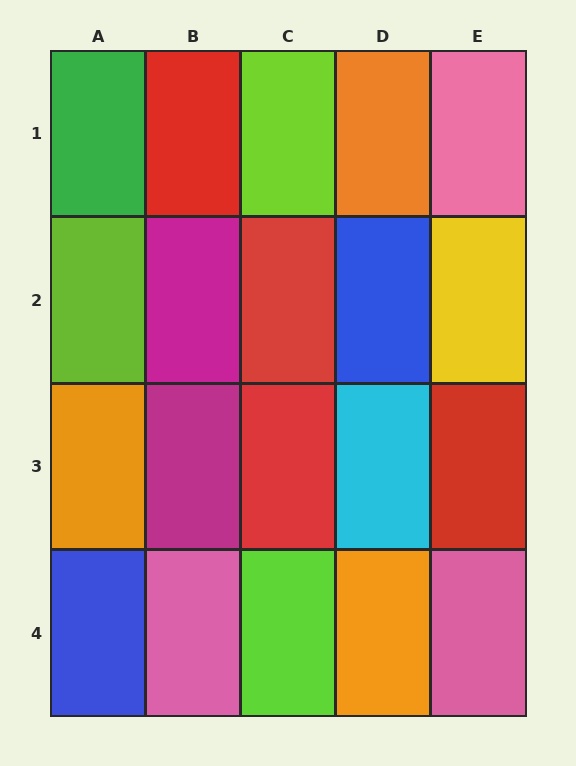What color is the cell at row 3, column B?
Magenta.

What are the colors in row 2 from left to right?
Lime, magenta, red, blue, yellow.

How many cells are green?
1 cell is green.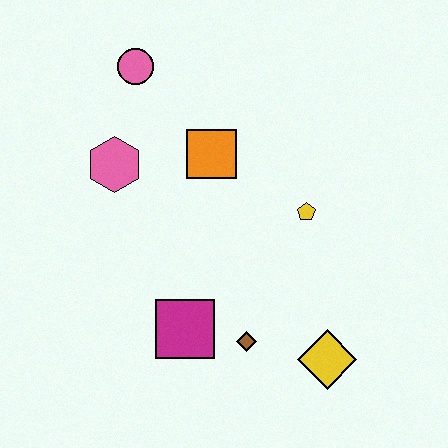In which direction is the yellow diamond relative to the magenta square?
The yellow diamond is to the right of the magenta square.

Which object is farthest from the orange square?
The yellow diamond is farthest from the orange square.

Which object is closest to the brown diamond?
The magenta square is closest to the brown diamond.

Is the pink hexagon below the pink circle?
Yes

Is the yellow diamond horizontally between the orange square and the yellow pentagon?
No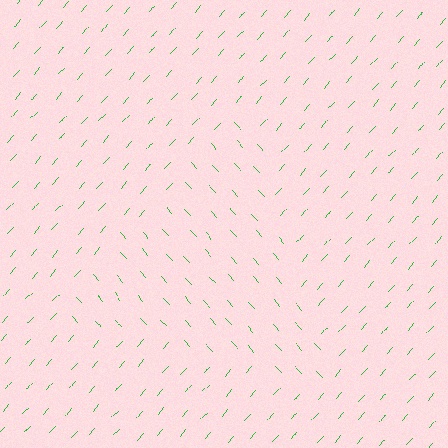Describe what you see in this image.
The image is filled with small green line segments. A triangle region in the image has lines oriented differently from the surrounding lines, creating a visible texture boundary.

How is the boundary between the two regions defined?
The boundary is defined purely by a change in line orientation (approximately 84 degrees difference). All lines are the same color and thickness.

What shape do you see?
I see a triangle.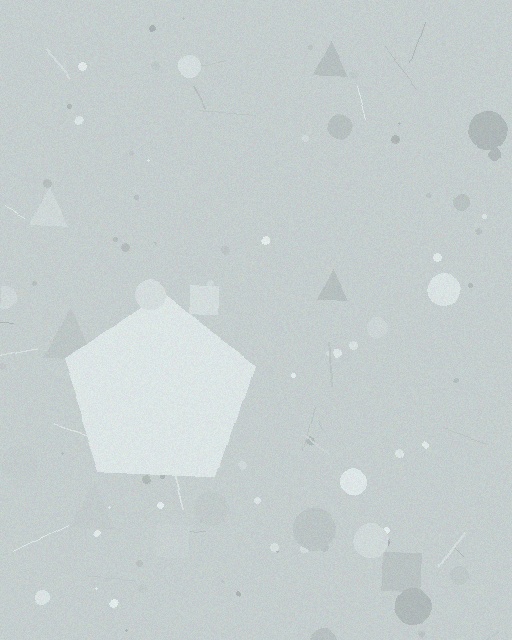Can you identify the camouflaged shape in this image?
The camouflaged shape is a pentagon.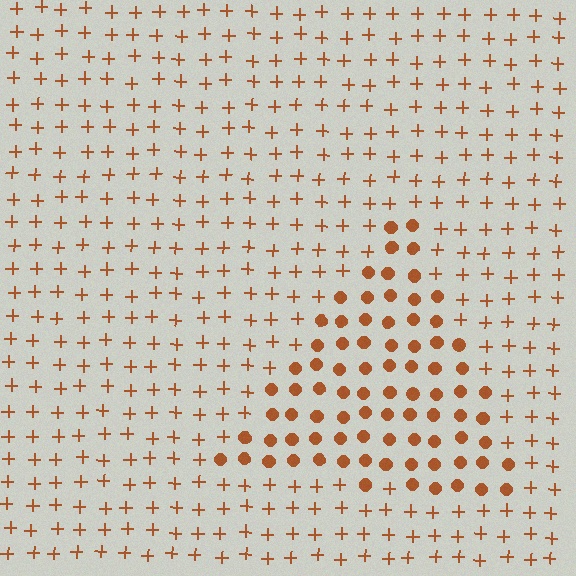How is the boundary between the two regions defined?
The boundary is defined by a change in element shape: circles inside vs. plus signs outside. All elements share the same color and spacing.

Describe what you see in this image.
The image is filled with small brown elements arranged in a uniform grid. A triangle-shaped region contains circles, while the surrounding area contains plus signs. The boundary is defined purely by the change in element shape.